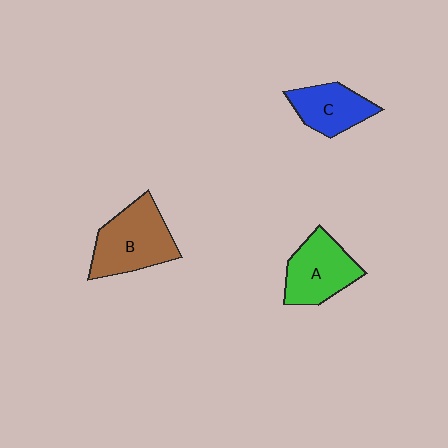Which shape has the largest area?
Shape B (brown).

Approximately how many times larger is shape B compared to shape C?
Approximately 1.5 times.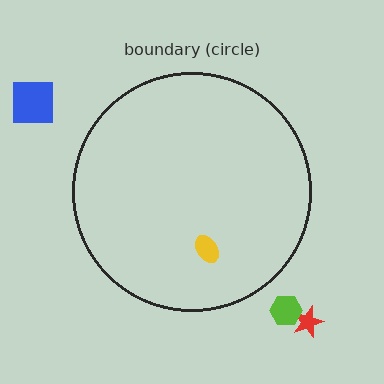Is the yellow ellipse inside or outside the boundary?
Inside.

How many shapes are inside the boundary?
1 inside, 3 outside.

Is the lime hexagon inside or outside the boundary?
Outside.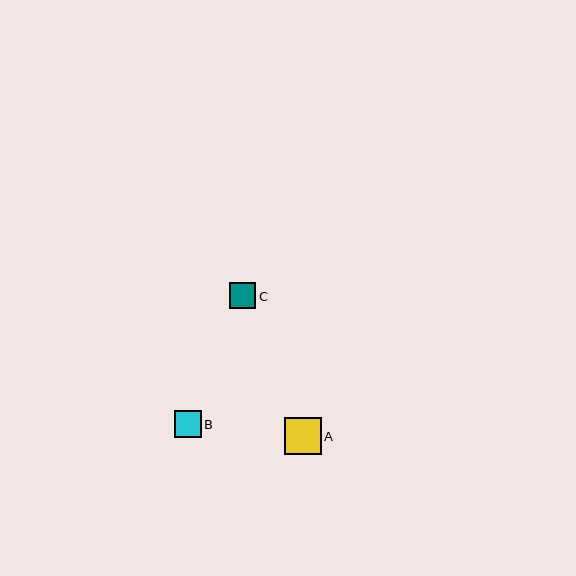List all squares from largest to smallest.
From largest to smallest: A, B, C.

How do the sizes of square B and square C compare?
Square B and square C are approximately the same size.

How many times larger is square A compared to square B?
Square A is approximately 1.4 times the size of square B.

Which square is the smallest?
Square C is the smallest with a size of approximately 26 pixels.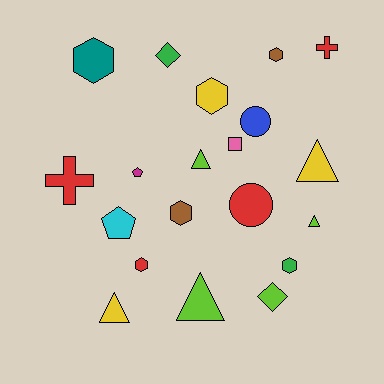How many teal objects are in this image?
There is 1 teal object.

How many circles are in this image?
There are 2 circles.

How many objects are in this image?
There are 20 objects.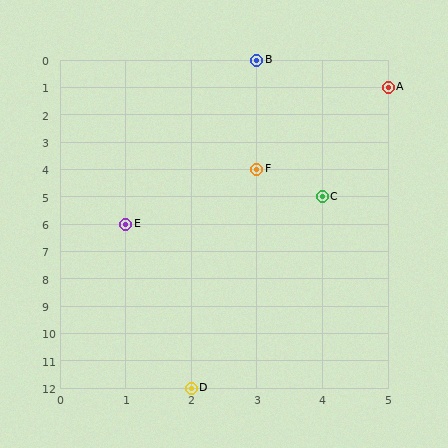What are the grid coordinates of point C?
Point C is at grid coordinates (4, 5).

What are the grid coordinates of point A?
Point A is at grid coordinates (5, 1).